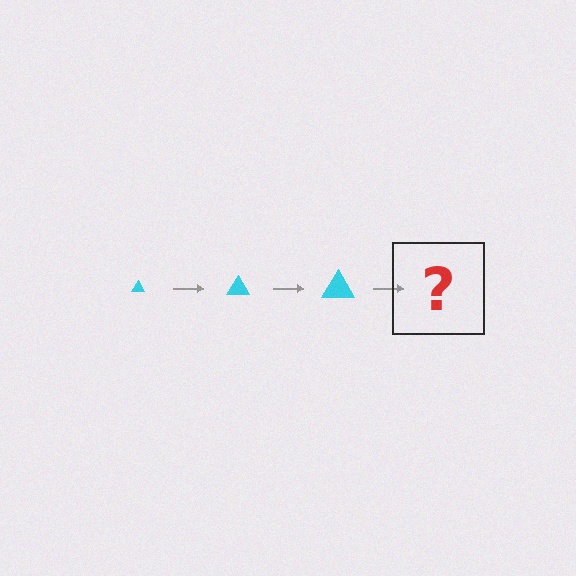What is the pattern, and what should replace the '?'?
The pattern is that the triangle gets progressively larger each step. The '?' should be a cyan triangle, larger than the previous one.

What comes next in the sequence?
The next element should be a cyan triangle, larger than the previous one.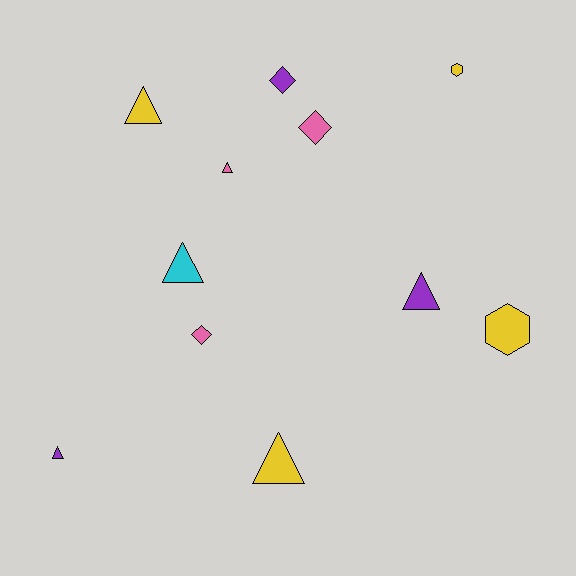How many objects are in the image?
There are 11 objects.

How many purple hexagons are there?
There are no purple hexagons.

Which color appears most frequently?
Yellow, with 4 objects.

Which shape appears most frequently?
Triangle, with 6 objects.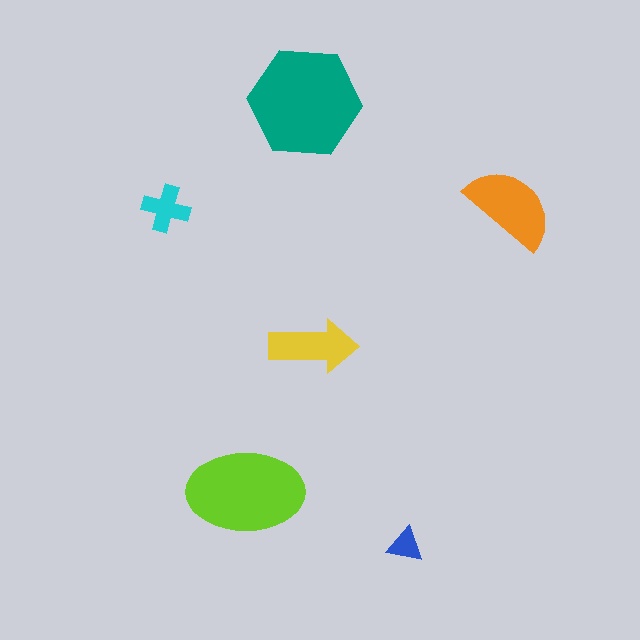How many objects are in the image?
There are 6 objects in the image.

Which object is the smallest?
The blue triangle.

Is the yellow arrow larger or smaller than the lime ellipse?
Smaller.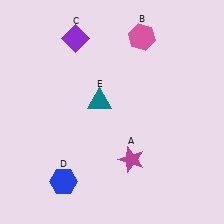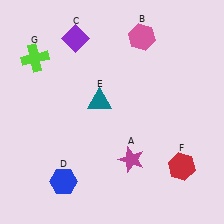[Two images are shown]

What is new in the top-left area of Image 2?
A lime cross (G) was added in the top-left area of Image 2.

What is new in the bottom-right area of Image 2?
A red hexagon (F) was added in the bottom-right area of Image 2.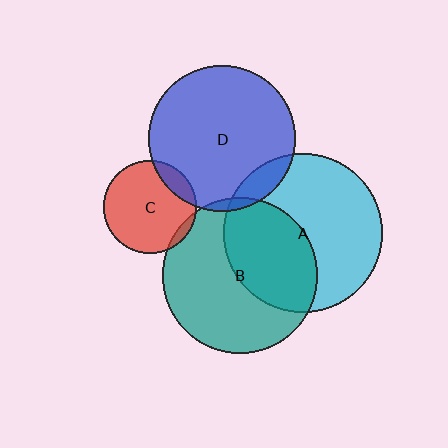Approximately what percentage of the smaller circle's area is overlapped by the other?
Approximately 15%.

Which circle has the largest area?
Circle A (cyan).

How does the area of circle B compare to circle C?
Approximately 2.8 times.